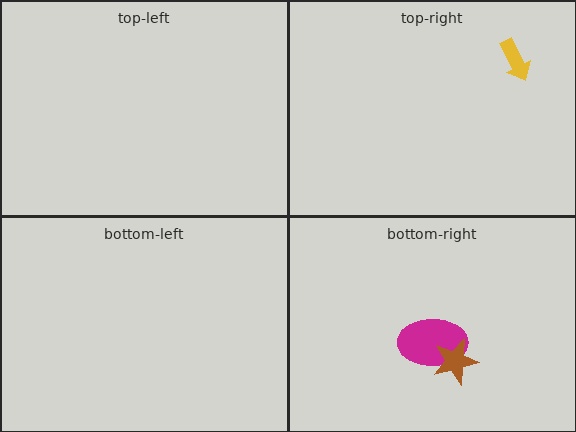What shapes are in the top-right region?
The yellow arrow.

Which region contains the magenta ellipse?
The bottom-right region.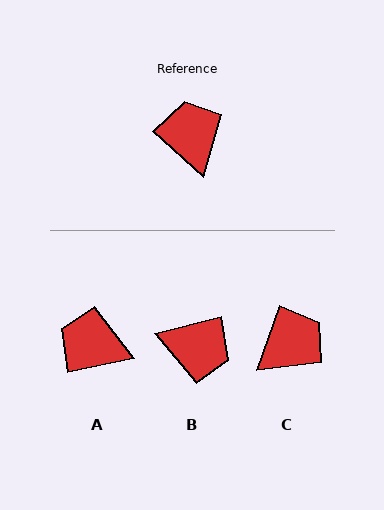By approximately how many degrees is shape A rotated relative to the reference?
Approximately 54 degrees counter-clockwise.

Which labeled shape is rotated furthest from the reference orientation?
B, about 124 degrees away.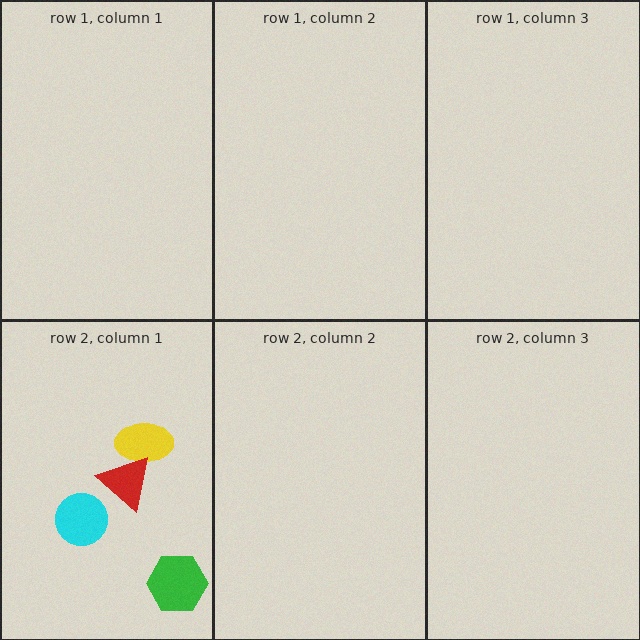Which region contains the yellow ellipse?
The row 2, column 1 region.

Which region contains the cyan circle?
The row 2, column 1 region.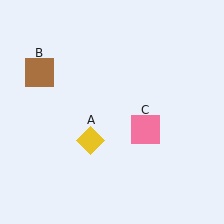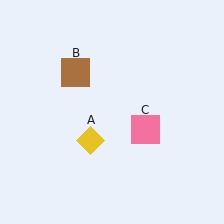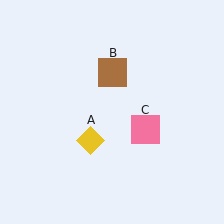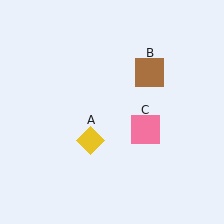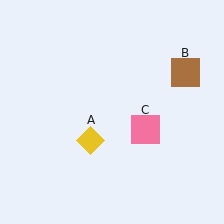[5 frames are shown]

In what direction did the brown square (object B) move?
The brown square (object B) moved right.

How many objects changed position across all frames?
1 object changed position: brown square (object B).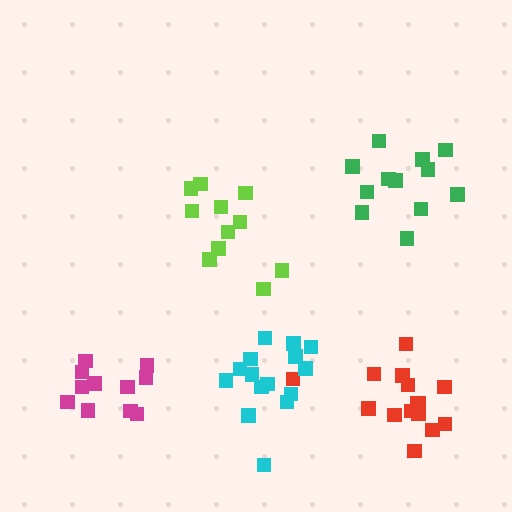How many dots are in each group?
Group 1: 12 dots, Group 2: 11 dots, Group 3: 15 dots, Group 4: 11 dots, Group 5: 15 dots (64 total).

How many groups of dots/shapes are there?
There are 5 groups.